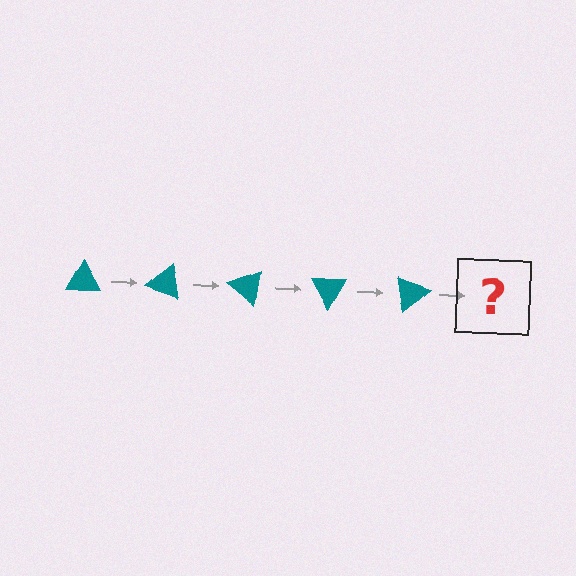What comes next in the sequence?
The next element should be a teal triangle rotated 100 degrees.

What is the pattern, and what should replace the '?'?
The pattern is that the triangle rotates 20 degrees each step. The '?' should be a teal triangle rotated 100 degrees.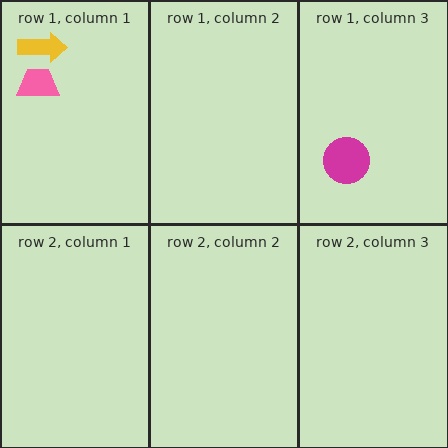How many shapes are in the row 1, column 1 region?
2.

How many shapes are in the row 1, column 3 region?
1.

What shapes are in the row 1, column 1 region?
The pink trapezoid, the yellow arrow.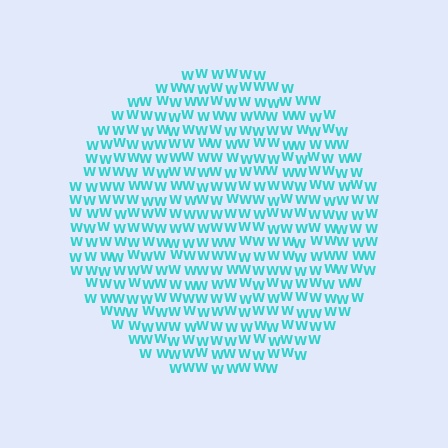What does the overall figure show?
The overall figure shows a circle.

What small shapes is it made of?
It is made of small letter W's.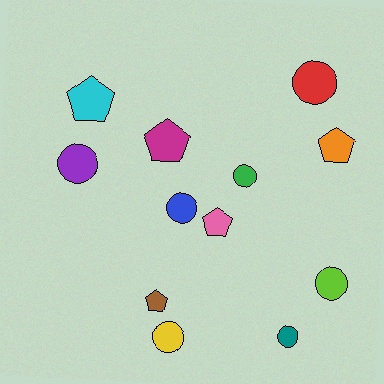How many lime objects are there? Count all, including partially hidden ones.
There is 1 lime object.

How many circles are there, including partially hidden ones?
There are 7 circles.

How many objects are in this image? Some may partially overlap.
There are 12 objects.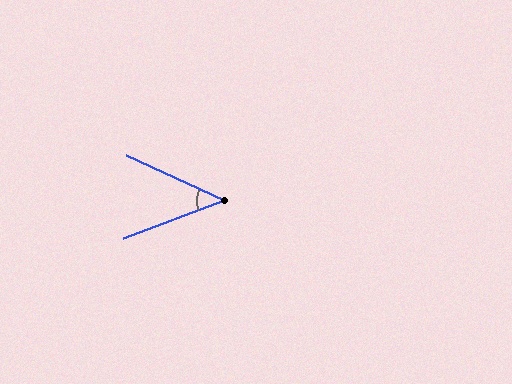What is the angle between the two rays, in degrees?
Approximately 45 degrees.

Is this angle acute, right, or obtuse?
It is acute.